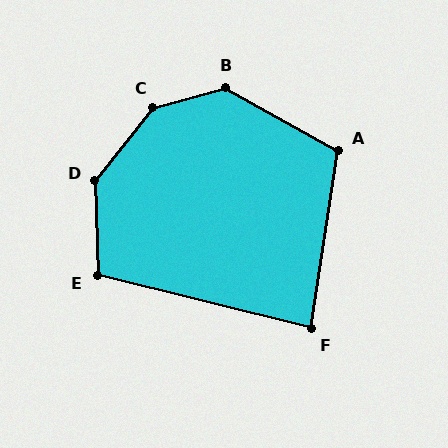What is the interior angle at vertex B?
Approximately 136 degrees (obtuse).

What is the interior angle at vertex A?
Approximately 110 degrees (obtuse).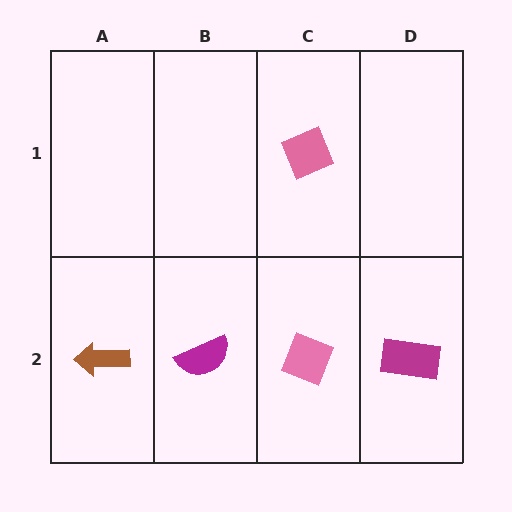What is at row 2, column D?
A magenta rectangle.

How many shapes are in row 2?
4 shapes.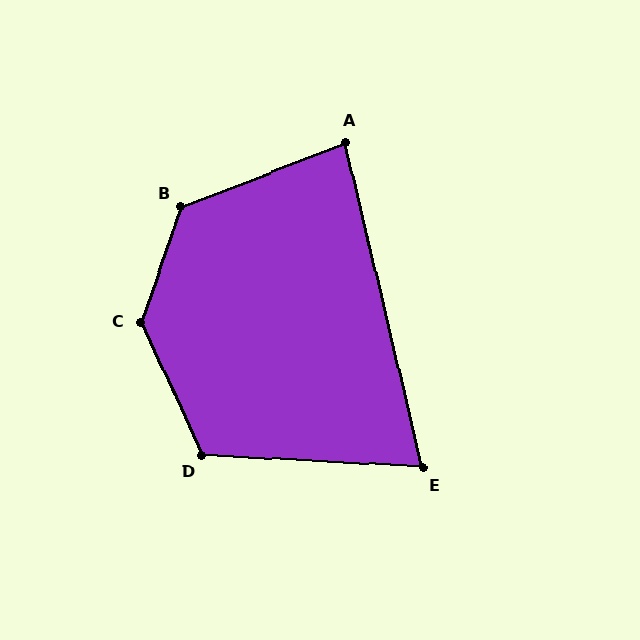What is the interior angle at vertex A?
Approximately 82 degrees (acute).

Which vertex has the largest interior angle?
C, at approximately 136 degrees.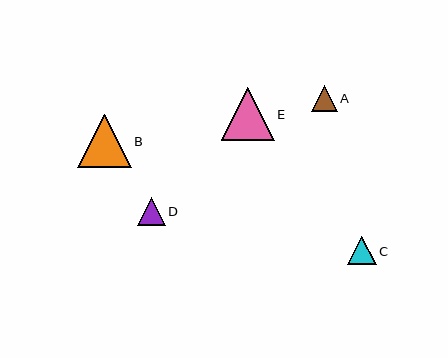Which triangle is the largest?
Triangle E is the largest with a size of approximately 53 pixels.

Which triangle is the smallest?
Triangle A is the smallest with a size of approximately 25 pixels.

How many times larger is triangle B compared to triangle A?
Triangle B is approximately 2.1 times the size of triangle A.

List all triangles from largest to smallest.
From largest to smallest: E, B, C, D, A.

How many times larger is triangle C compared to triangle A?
Triangle C is approximately 1.1 times the size of triangle A.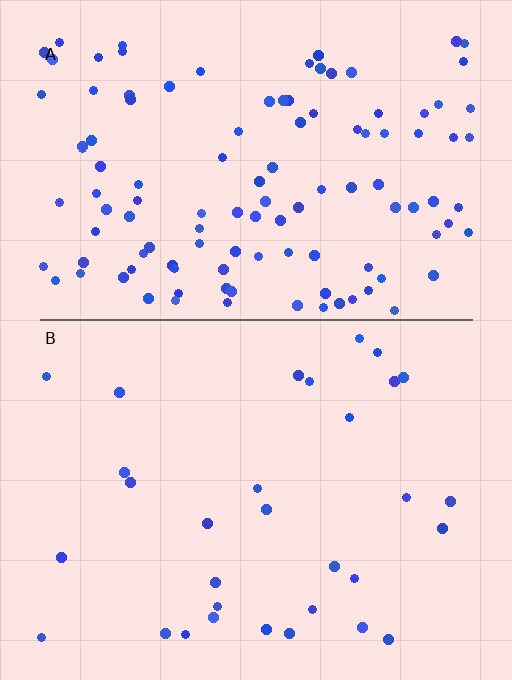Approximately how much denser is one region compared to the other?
Approximately 3.7× — region A over region B.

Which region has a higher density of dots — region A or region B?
A (the top).